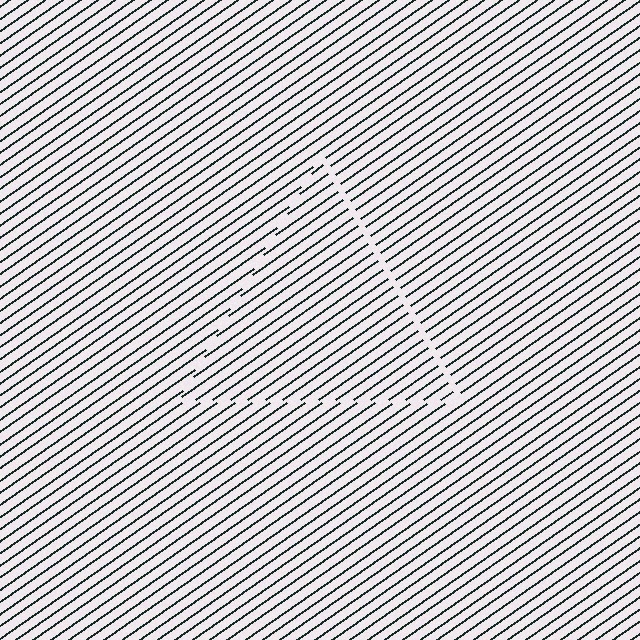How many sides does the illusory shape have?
3 sides — the line-ends trace a triangle.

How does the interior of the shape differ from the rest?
The interior of the shape contains the same grating, shifted by half a period — the contour is defined by the phase discontinuity where line-ends from the inner and outer gratings abut.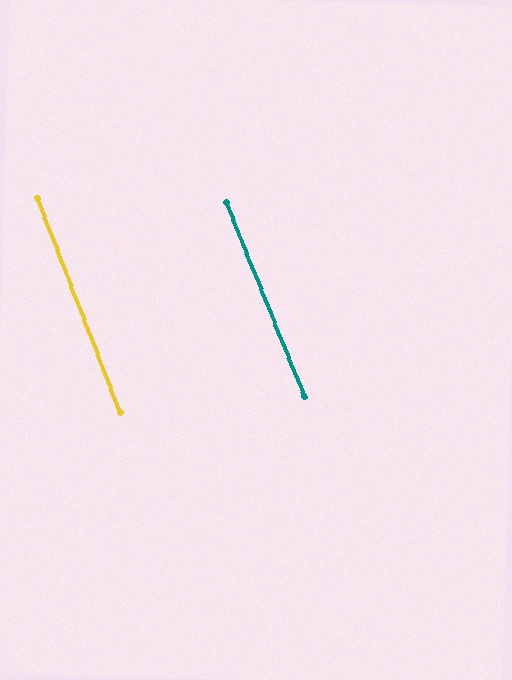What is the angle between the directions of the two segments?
Approximately 1 degree.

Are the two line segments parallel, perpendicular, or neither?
Parallel — their directions differ by only 0.9°.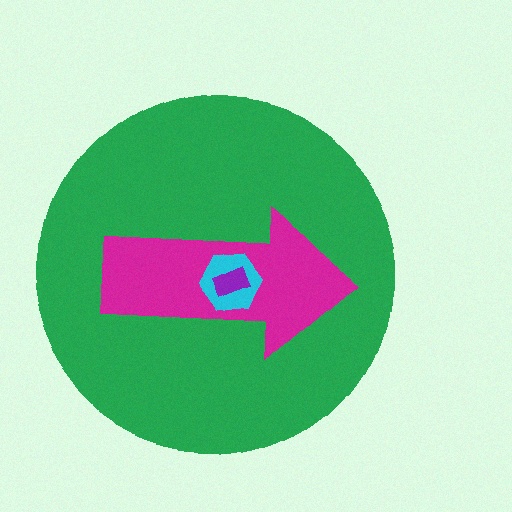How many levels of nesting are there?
4.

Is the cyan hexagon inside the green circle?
Yes.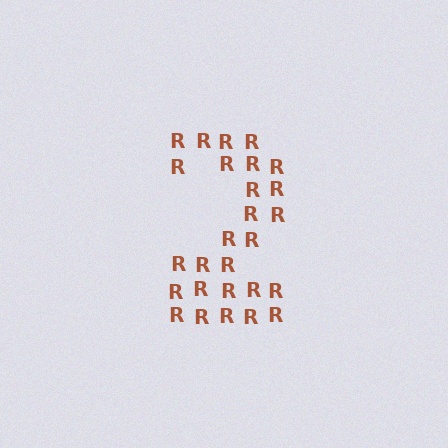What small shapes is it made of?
It is made of small letter R's.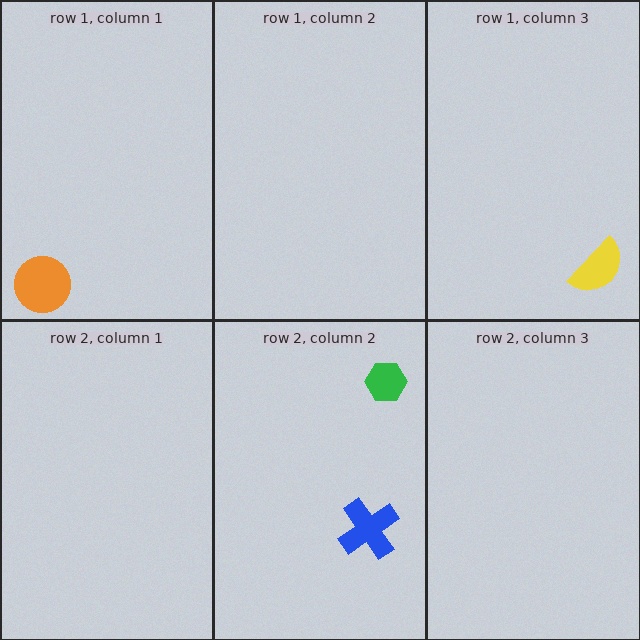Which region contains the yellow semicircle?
The row 1, column 3 region.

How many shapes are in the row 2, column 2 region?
2.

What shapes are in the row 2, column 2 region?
The green hexagon, the blue cross.